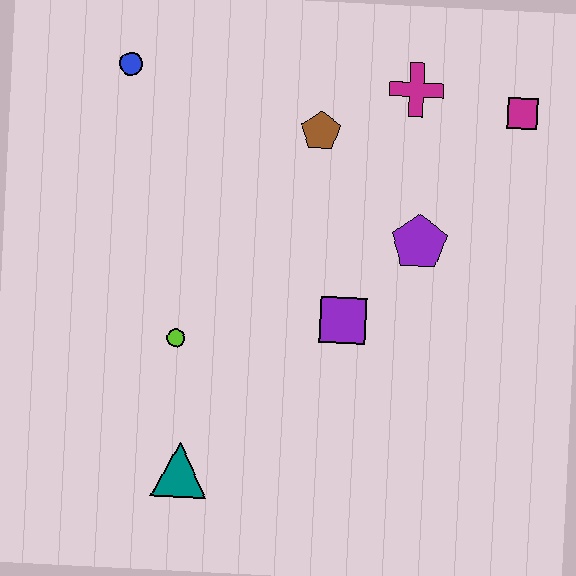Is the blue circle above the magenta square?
Yes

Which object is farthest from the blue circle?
The teal triangle is farthest from the blue circle.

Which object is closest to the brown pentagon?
The magenta cross is closest to the brown pentagon.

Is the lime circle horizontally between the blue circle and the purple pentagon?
Yes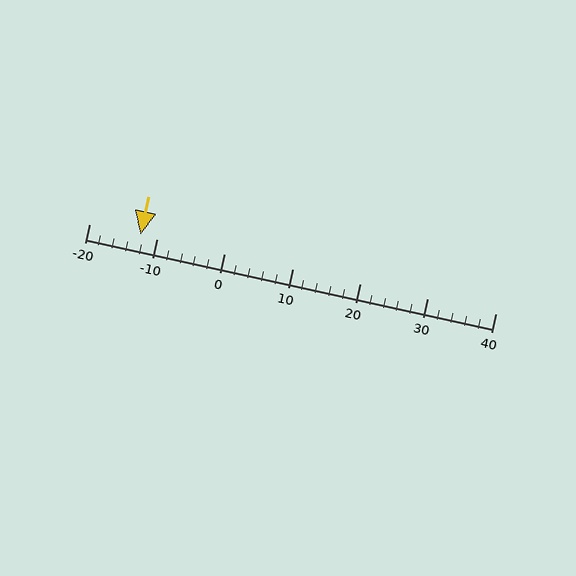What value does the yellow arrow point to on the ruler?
The yellow arrow points to approximately -12.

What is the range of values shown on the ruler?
The ruler shows values from -20 to 40.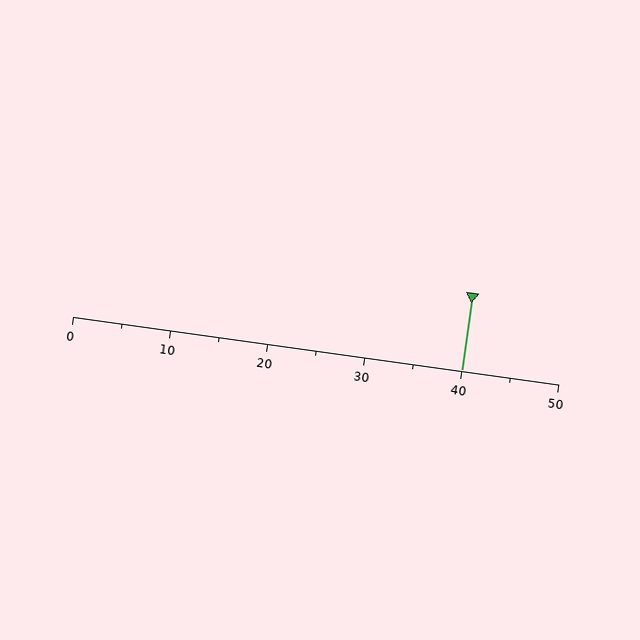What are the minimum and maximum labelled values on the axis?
The axis runs from 0 to 50.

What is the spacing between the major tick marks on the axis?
The major ticks are spaced 10 apart.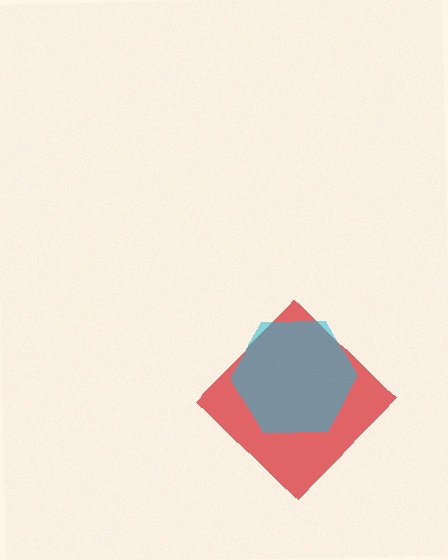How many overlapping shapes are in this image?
There are 2 overlapping shapes in the image.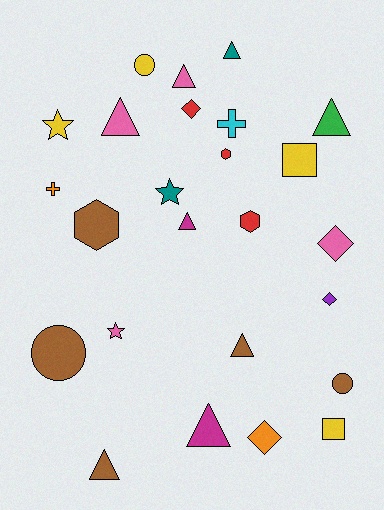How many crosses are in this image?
There are 2 crosses.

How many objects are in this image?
There are 25 objects.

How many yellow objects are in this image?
There are 4 yellow objects.